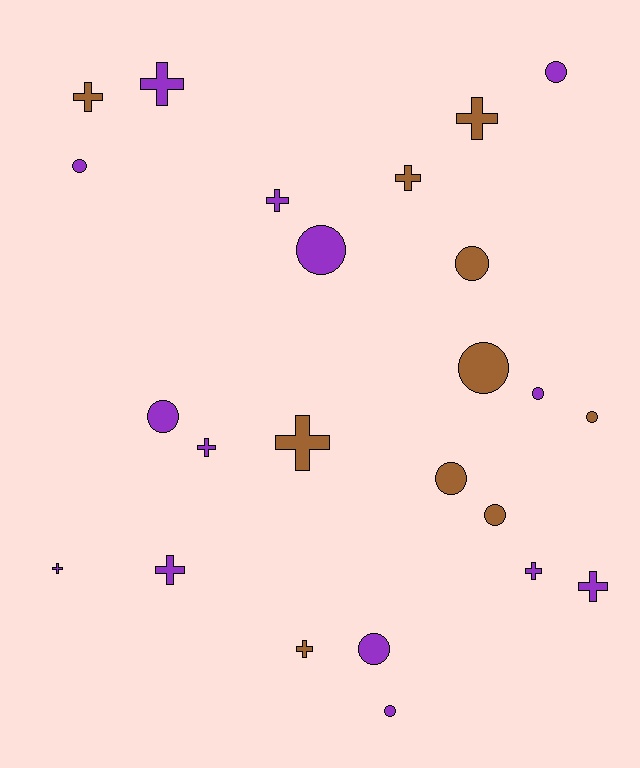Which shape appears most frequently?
Cross, with 12 objects.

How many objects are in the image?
There are 24 objects.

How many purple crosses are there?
There are 7 purple crosses.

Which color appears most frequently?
Purple, with 14 objects.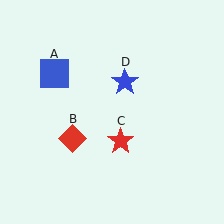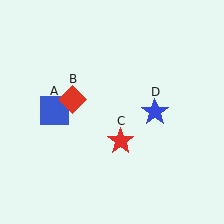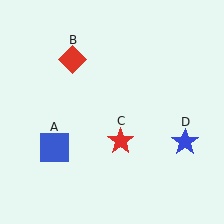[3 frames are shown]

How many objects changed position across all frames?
3 objects changed position: blue square (object A), red diamond (object B), blue star (object D).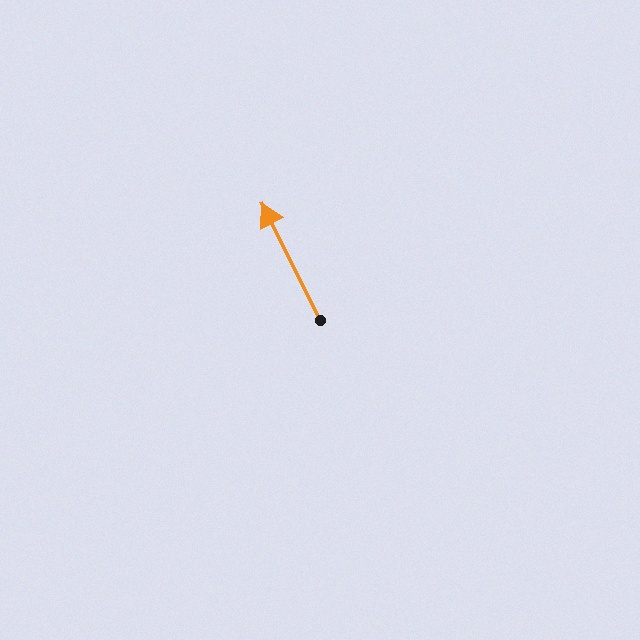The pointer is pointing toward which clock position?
Roughly 11 o'clock.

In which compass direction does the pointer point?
Northwest.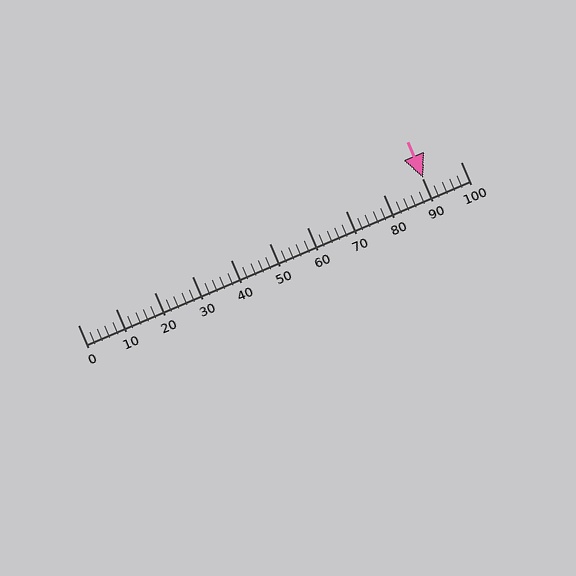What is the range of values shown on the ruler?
The ruler shows values from 0 to 100.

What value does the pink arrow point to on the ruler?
The pink arrow points to approximately 90.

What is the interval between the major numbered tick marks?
The major tick marks are spaced 10 units apart.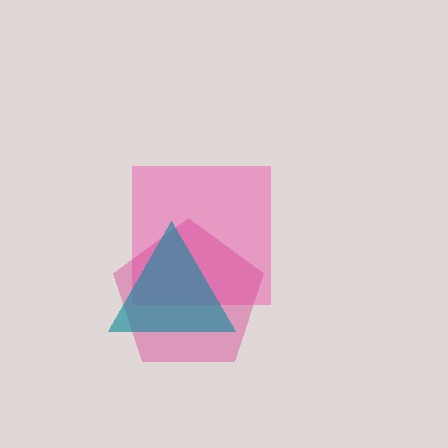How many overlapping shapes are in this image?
There are 3 overlapping shapes in the image.